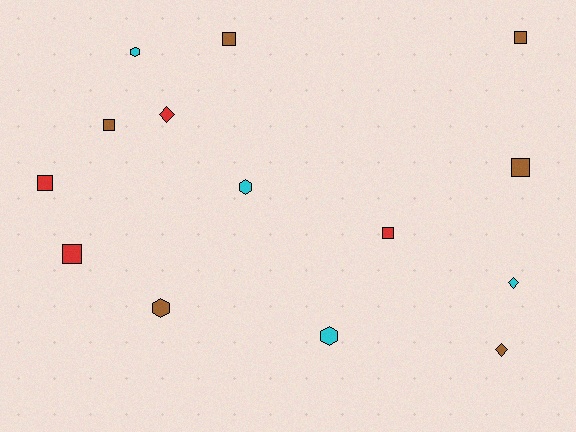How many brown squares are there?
There are 4 brown squares.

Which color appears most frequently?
Brown, with 6 objects.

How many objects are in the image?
There are 14 objects.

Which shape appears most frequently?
Square, with 7 objects.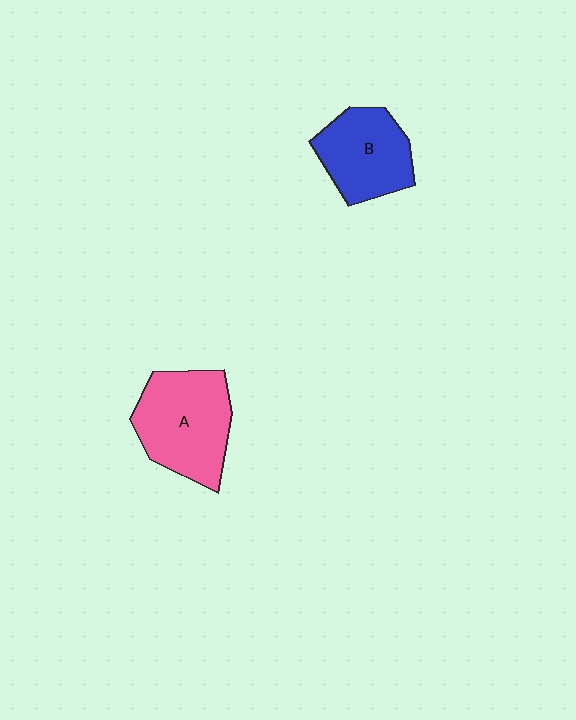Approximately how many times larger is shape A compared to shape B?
Approximately 1.3 times.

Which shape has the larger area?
Shape A (pink).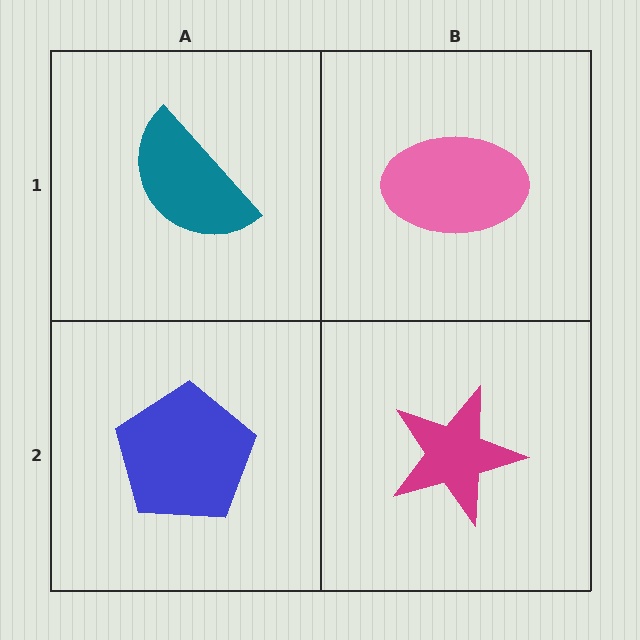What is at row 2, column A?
A blue pentagon.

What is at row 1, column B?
A pink ellipse.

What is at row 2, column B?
A magenta star.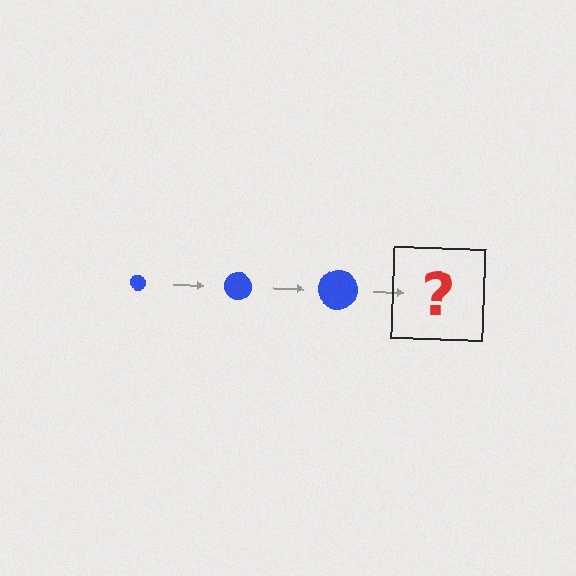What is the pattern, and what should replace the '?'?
The pattern is that the circle gets progressively larger each step. The '?' should be a blue circle, larger than the previous one.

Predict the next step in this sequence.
The next step is a blue circle, larger than the previous one.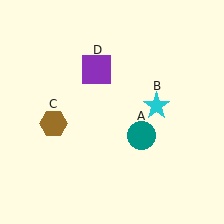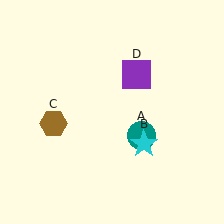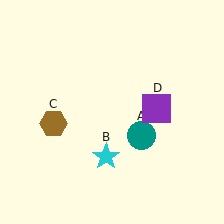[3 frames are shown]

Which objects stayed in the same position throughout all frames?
Teal circle (object A) and brown hexagon (object C) remained stationary.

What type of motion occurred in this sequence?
The cyan star (object B), purple square (object D) rotated clockwise around the center of the scene.